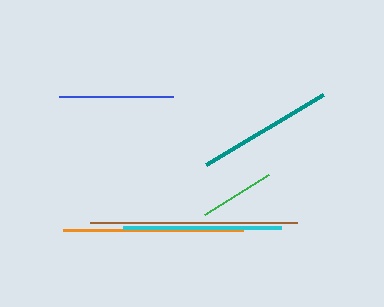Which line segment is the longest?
The brown line is the longest at approximately 207 pixels.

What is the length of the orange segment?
The orange segment is approximately 180 pixels long.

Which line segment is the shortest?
The green line is the shortest at approximately 75 pixels.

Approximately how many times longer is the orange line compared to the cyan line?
The orange line is approximately 1.1 times the length of the cyan line.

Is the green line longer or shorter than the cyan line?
The cyan line is longer than the green line.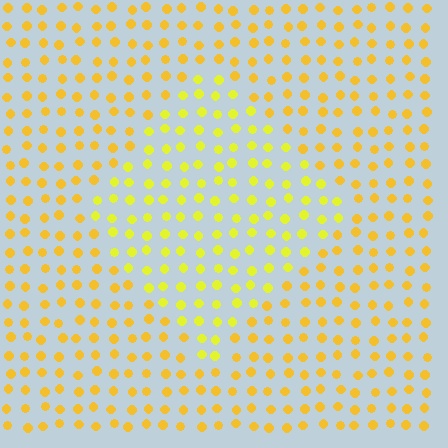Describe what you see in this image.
The image is filled with small yellow elements in a uniform arrangement. A diamond-shaped region is visible where the elements are tinted to a slightly different hue, forming a subtle color boundary.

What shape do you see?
I see a diamond.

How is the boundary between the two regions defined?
The boundary is defined purely by a slight shift in hue (about 22 degrees). Spacing, size, and orientation are identical on both sides.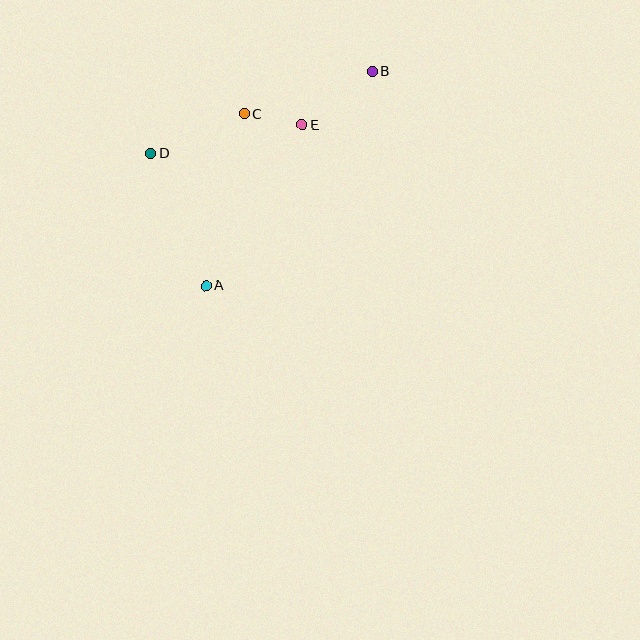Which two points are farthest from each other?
Points A and B are farthest from each other.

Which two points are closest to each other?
Points C and E are closest to each other.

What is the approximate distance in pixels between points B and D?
The distance between B and D is approximately 236 pixels.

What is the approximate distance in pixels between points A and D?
The distance between A and D is approximately 144 pixels.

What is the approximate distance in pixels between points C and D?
The distance between C and D is approximately 102 pixels.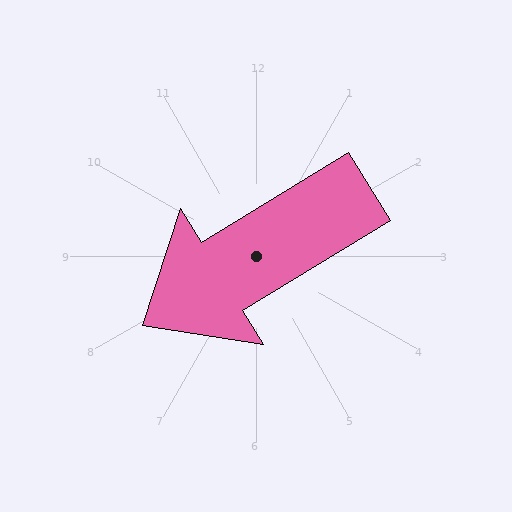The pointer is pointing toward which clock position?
Roughly 8 o'clock.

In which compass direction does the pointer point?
Southwest.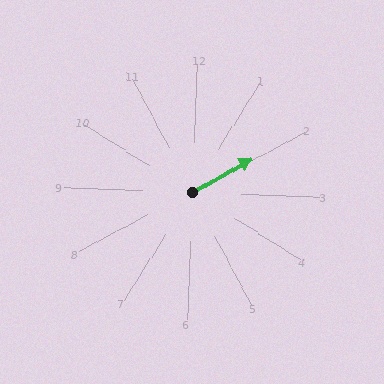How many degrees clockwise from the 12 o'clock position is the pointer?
Approximately 59 degrees.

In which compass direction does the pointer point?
Northeast.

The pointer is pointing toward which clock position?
Roughly 2 o'clock.